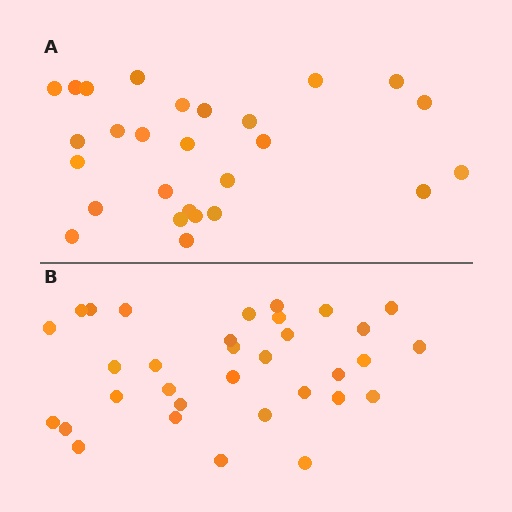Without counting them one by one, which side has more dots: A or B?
Region B (the bottom region) has more dots.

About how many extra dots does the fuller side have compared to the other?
Region B has about 6 more dots than region A.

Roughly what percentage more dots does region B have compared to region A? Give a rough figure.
About 20% more.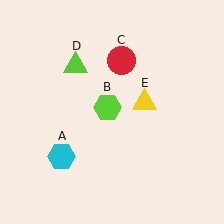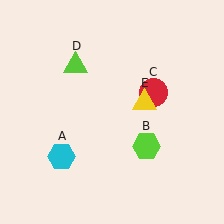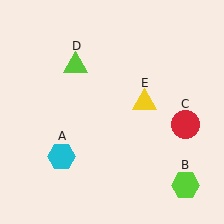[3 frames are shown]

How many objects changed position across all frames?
2 objects changed position: lime hexagon (object B), red circle (object C).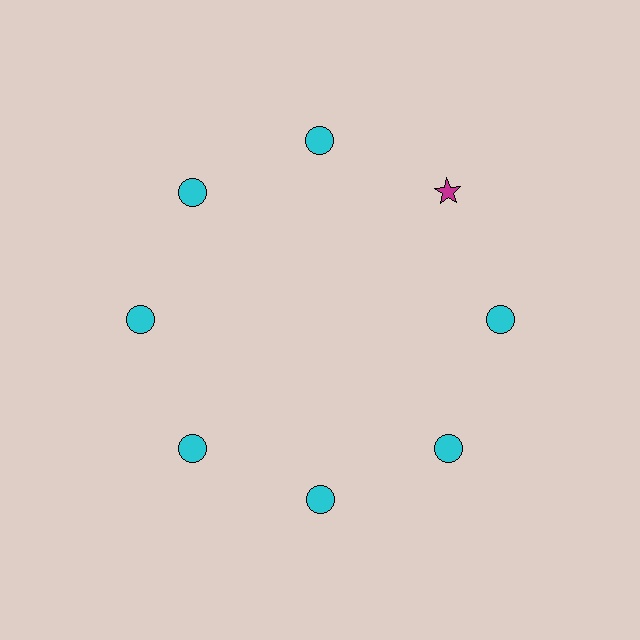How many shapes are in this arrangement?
There are 8 shapes arranged in a ring pattern.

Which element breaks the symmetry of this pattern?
The magenta star at roughly the 2 o'clock position breaks the symmetry. All other shapes are cyan circles.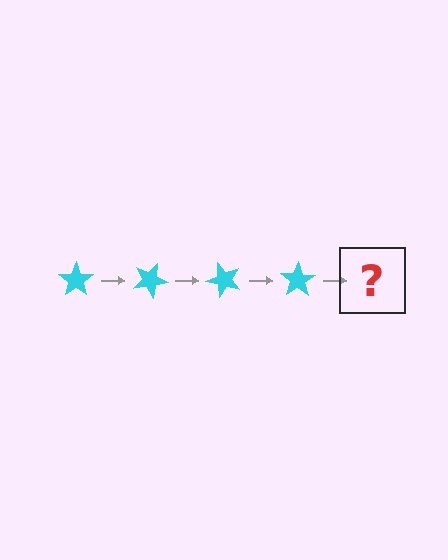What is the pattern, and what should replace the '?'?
The pattern is that the star rotates 25 degrees each step. The '?' should be a cyan star rotated 100 degrees.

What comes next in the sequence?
The next element should be a cyan star rotated 100 degrees.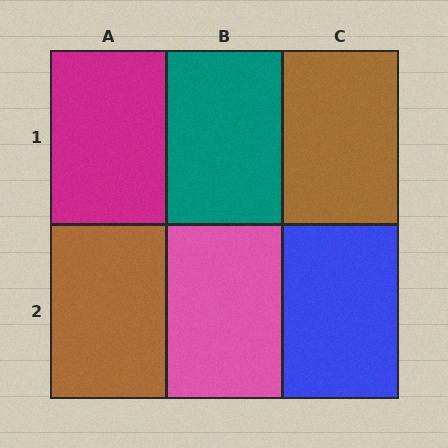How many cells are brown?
2 cells are brown.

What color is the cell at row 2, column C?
Blue.